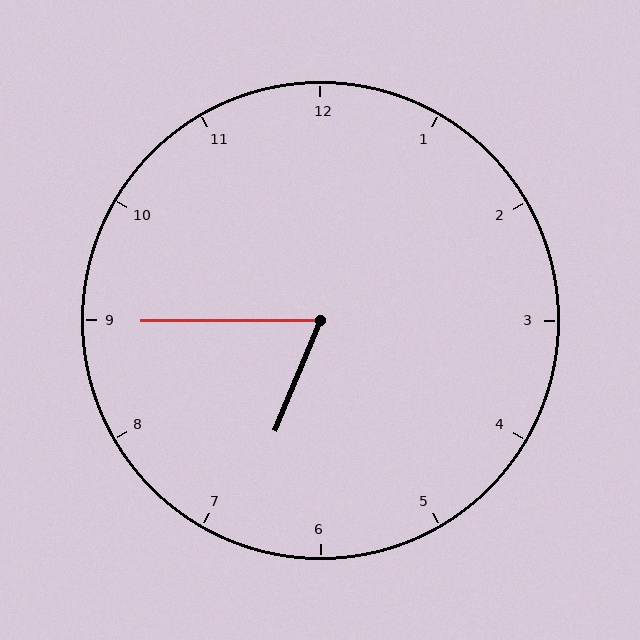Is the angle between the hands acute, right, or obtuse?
It is acute.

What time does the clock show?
6:45.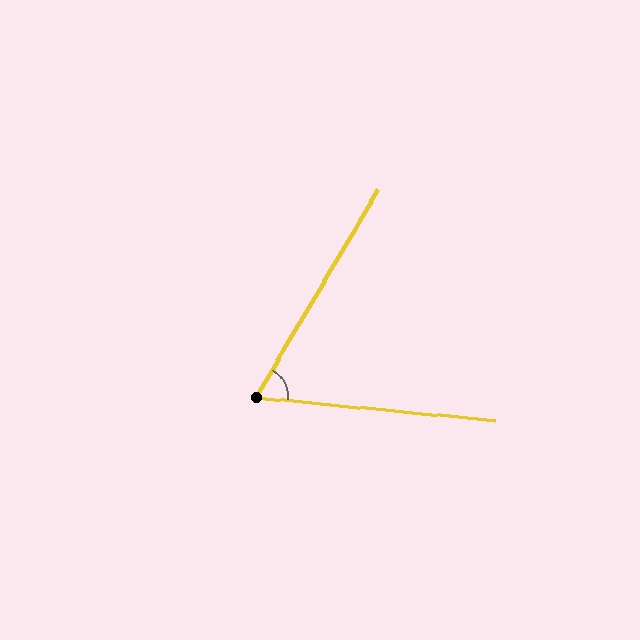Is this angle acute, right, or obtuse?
It is acute.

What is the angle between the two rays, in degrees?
Approximately 65 degrees.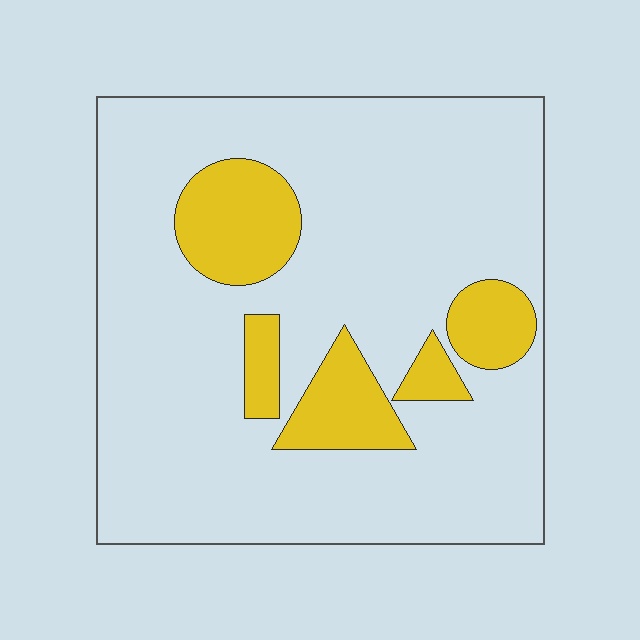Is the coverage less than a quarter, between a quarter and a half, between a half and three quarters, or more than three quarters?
Less than a quarter.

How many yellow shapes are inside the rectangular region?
5.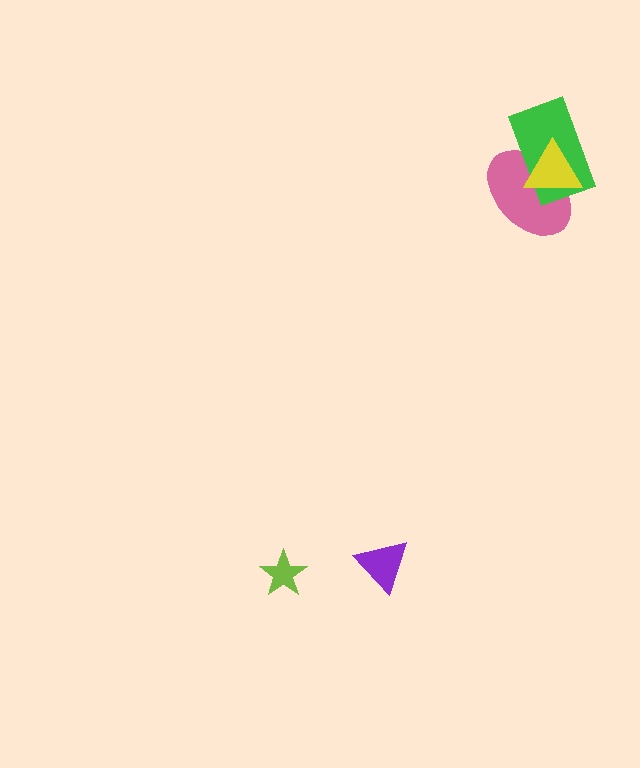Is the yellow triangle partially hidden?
No, no other shape covers it.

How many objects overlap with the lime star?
0 objects overlap with the lime star.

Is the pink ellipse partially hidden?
Yes, it is partially covered by another shape.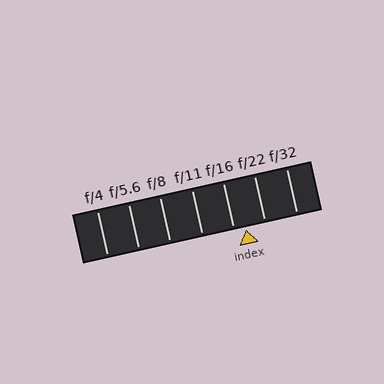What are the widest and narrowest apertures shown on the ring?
The widest aperture shown is f/4 and the narrowest is f/32.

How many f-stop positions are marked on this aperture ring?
There are 7 f-stop positions marked.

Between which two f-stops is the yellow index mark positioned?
The index mark is between f/16 and f/22.